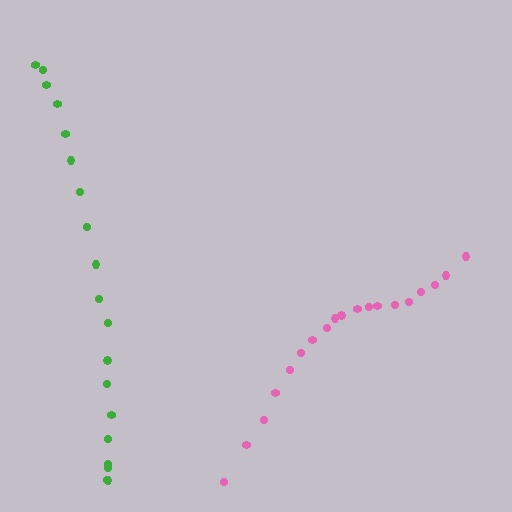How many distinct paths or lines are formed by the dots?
There are 2 distinct paths.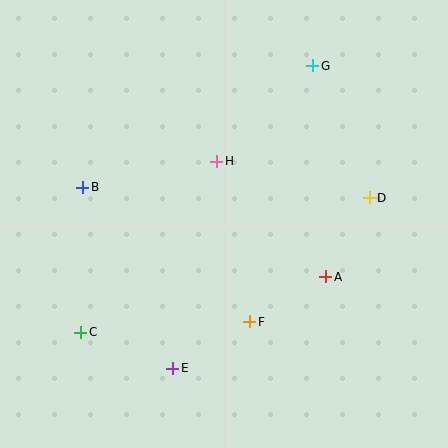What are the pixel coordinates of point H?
Point H is at (217, 161).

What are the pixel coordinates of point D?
Point D is at (369, 198).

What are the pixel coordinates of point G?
Point G is at (313, 66).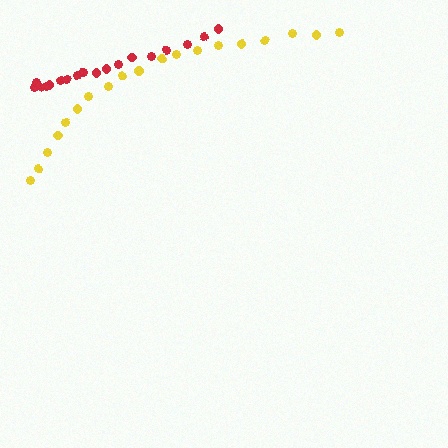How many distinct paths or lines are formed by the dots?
There are 2 distinct paths.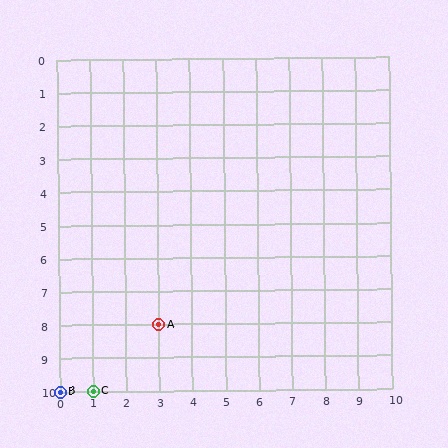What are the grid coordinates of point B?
Point B is at grid coordinates (0, 10).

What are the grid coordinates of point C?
Point C is at grid coordinates (1, 10).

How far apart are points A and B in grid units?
Points A and B are 3 columns and 2 rows apart (about 3.6 grid units diagonally).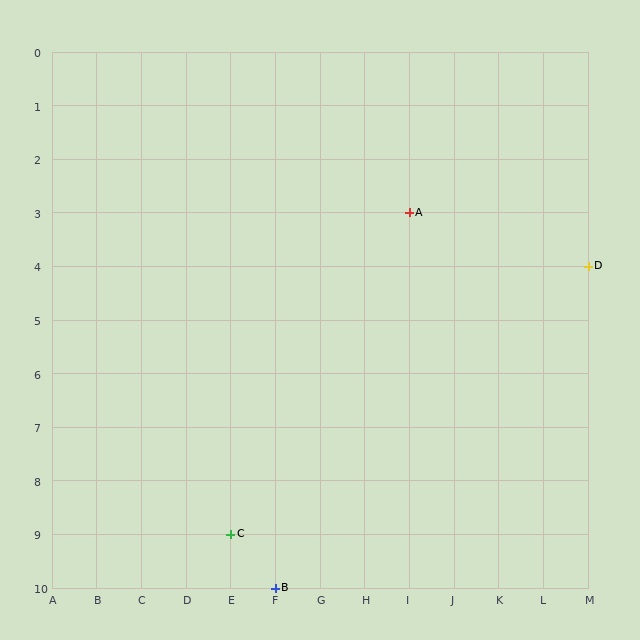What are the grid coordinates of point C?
Point C is at grid coordinates (E, 9).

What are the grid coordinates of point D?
Point D is at grid coordinates (M, 4).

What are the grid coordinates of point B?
Point B is at grid coordinates (F, 10).